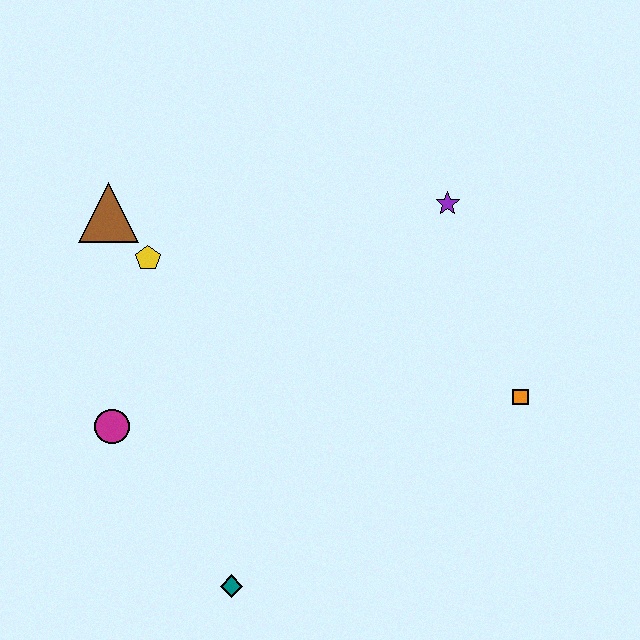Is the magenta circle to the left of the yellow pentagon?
Yes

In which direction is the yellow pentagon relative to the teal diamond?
The yellow pentagon is above the teal diamond.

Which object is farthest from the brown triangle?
The orange square is farthest from the brown triangle.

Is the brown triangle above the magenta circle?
Yes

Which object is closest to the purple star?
The orange square is closest to the purple star.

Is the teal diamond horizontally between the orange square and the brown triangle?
Yes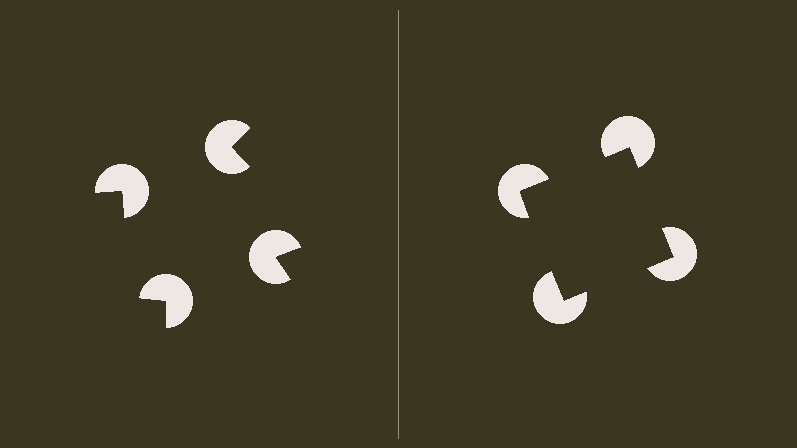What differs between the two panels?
The pac-man discs are positioned identically on both sides; only the wedge orientations differ. On the right they align to a square; on the left they are misaligned.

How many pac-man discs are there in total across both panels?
8 — 4 on each side.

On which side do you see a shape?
An illusory square appears on the right side. On the left side the wedge cuts are rotated, so no coherent shape forms.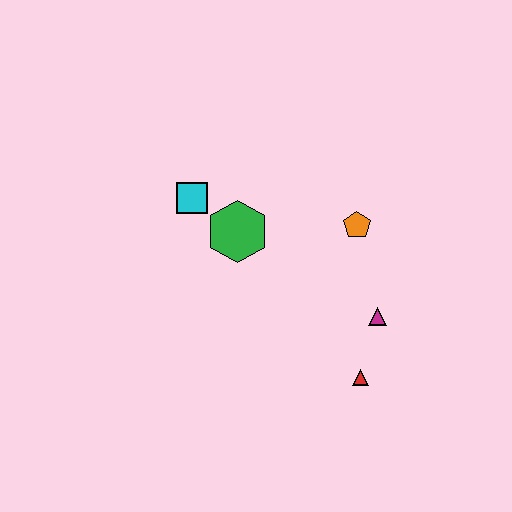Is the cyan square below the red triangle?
No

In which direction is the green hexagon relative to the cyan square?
The green hexagon is to the right of the cyan square.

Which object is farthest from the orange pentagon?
The cyan square is farthest from the orange pentagon.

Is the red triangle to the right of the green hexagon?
Yes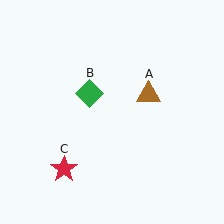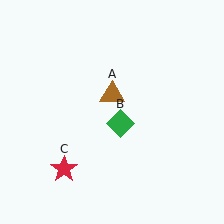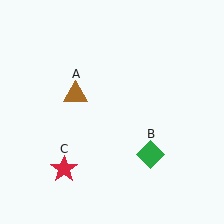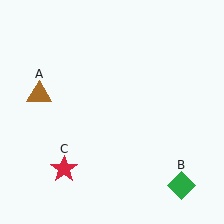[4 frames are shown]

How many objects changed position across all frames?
2 objects changed position: brown triangle (object A), green diamond (object B).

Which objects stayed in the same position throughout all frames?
Red star (object C) remained stationary.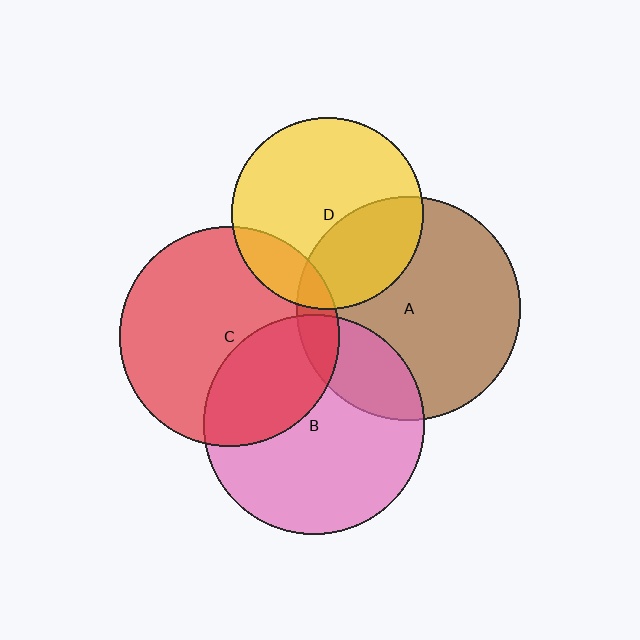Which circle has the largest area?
Circle A (brown).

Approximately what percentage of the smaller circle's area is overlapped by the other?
Approximately 35%.